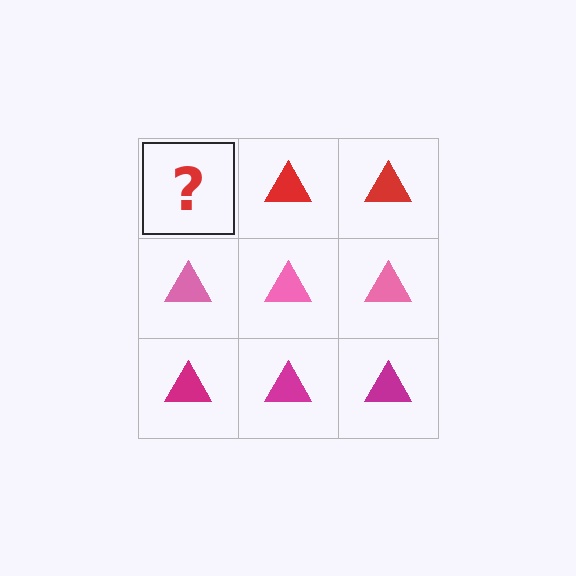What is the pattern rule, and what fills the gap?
The rule is that each row has a consistent color. The gap should be filled with a red triangle.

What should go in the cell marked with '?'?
The missing cell should contain a red triangle.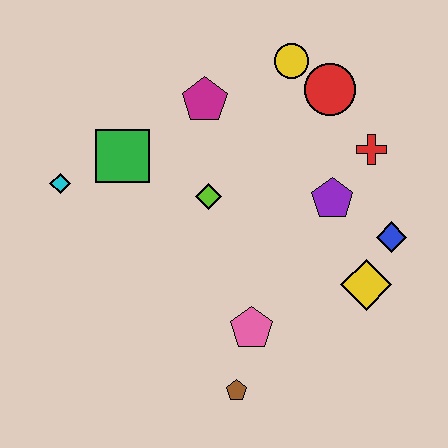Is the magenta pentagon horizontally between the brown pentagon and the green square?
Yes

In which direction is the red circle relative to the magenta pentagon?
The red circle is to the right of the magenta pentagon.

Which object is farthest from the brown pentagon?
The yellow circle is farthest from the brown pentagon.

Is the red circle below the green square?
No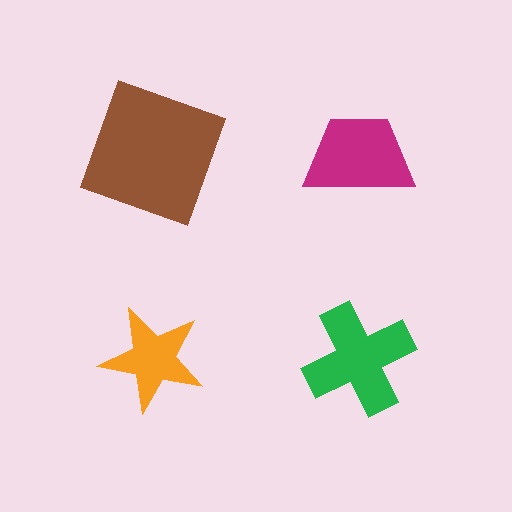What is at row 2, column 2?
A green cross.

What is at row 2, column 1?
An orange star.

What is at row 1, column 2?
A magenta trapezoid.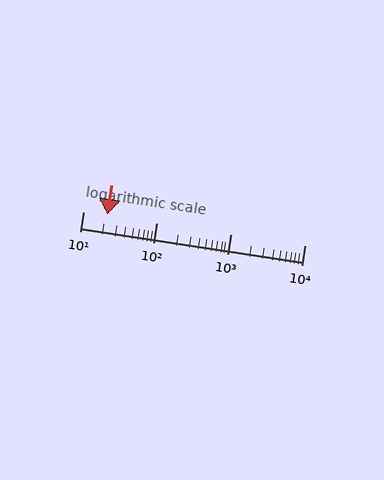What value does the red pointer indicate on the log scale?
The pointer indicates approximately 21.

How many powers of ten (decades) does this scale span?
The scale spans 3 decades, from 10 to 10000.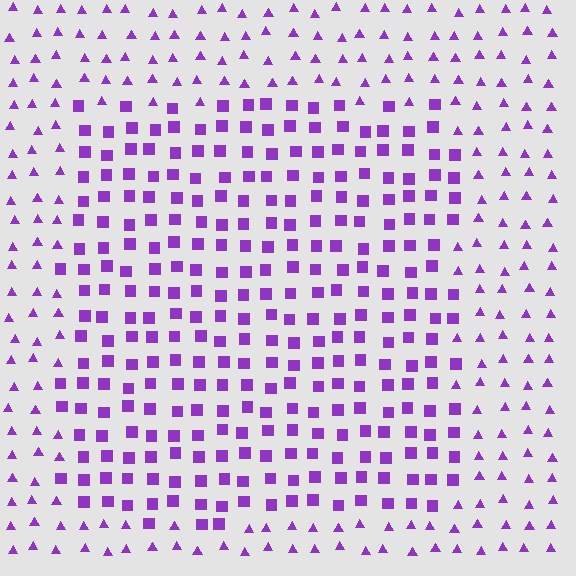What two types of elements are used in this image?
The image uses squares inside the rectangle region and triangles outside it.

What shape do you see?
I see a rectangle.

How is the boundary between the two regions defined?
The boundary is defined by a change in element shape: squares inside vs. triangles outside. All elements share the same color and spacing.